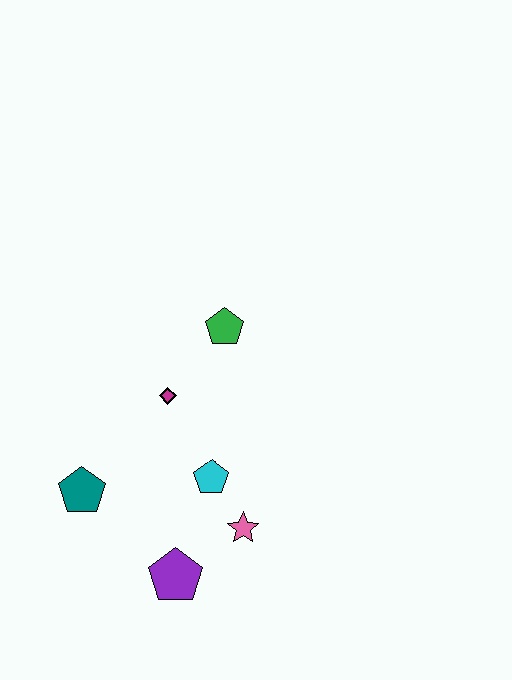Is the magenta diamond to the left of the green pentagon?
Yes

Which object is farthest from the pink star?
The green pentagon is farthest from the pink star.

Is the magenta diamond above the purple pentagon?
Yes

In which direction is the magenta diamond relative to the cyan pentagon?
The magenta diamond is above the cyan pentagon.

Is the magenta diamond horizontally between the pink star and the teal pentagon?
Yes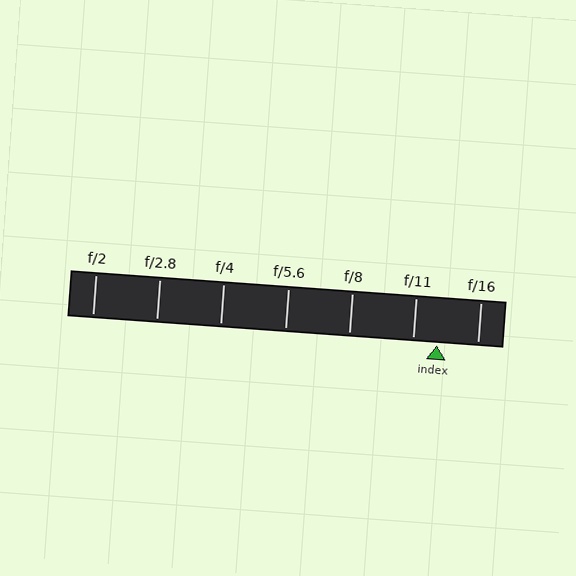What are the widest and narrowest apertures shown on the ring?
The widest aperture shown is f/2 and the narrowest is f/16.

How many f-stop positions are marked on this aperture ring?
There are 7 f-stop positions marked.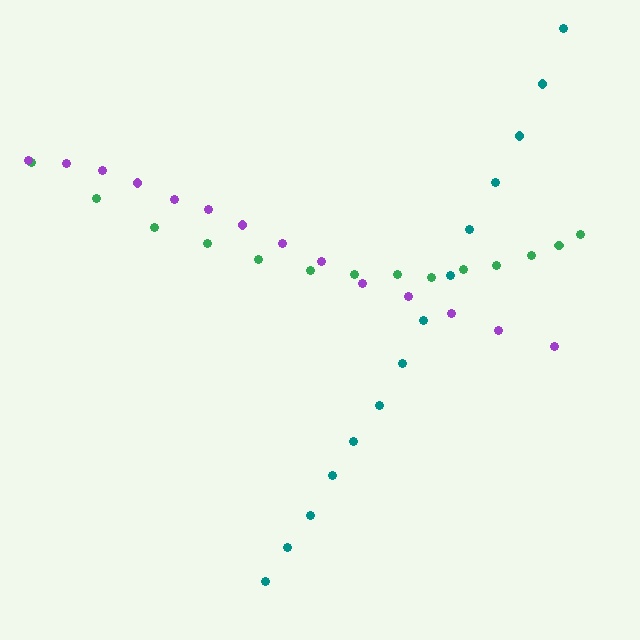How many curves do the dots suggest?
There are 3 distinct paths.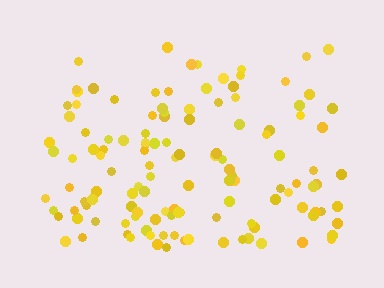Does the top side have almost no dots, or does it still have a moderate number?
Still a moderate number, just noticeably fewer than the bottom.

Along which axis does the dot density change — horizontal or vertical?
Vertical.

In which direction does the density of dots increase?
From top to bottom, with the bottom side densest.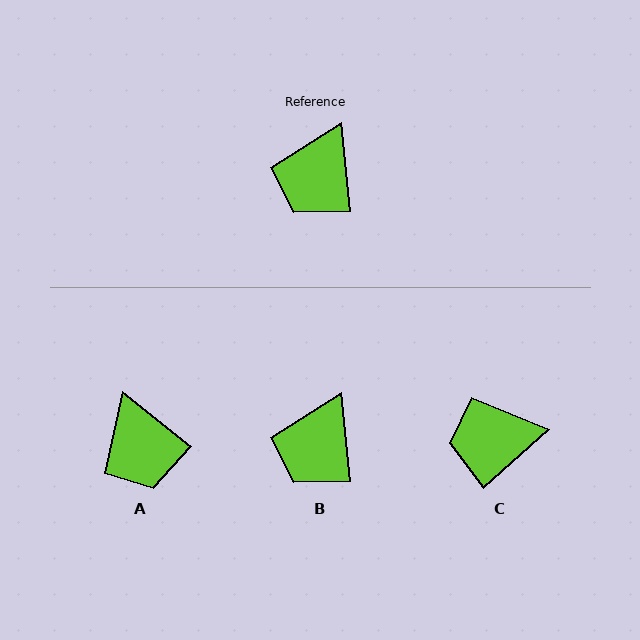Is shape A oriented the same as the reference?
No, it is off by about 46 degrees.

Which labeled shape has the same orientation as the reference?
B.